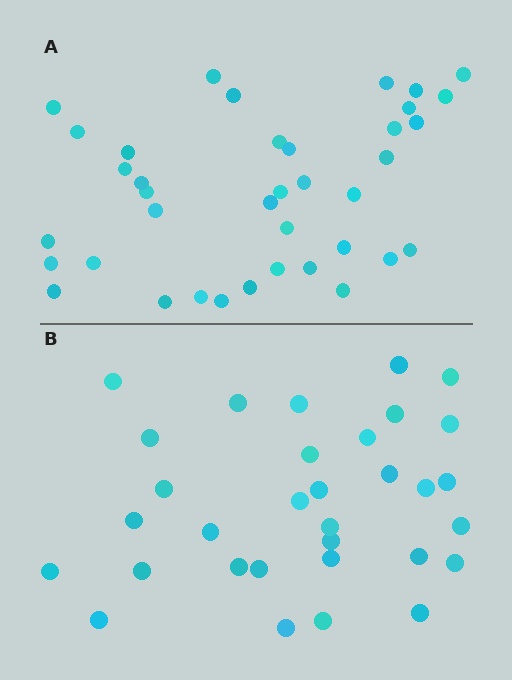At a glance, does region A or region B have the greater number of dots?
Region A (the top region) has more dots.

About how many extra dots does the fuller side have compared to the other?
Region A has about 6 more dots than region B.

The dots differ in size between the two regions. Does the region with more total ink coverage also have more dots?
No. Region B has more total ink coverage because its dots are larger, but region A actually contains more individual dots. Total area can be misleading — the number of items is what matters here.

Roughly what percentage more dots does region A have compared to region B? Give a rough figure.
About 20% more.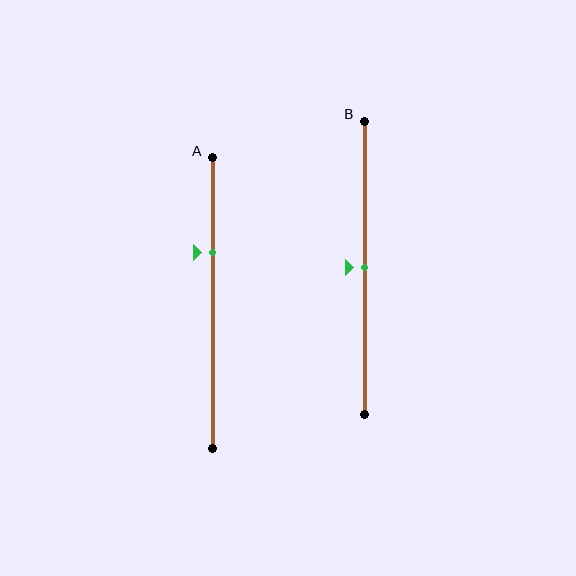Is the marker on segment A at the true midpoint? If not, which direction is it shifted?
No, the marker on segment A is shifted upward by about 18% of the segment length.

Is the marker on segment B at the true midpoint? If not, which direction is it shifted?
Yes, the marker on segment B is at the true midpoint.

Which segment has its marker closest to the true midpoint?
Segment B has its marker closest to the true midpoint.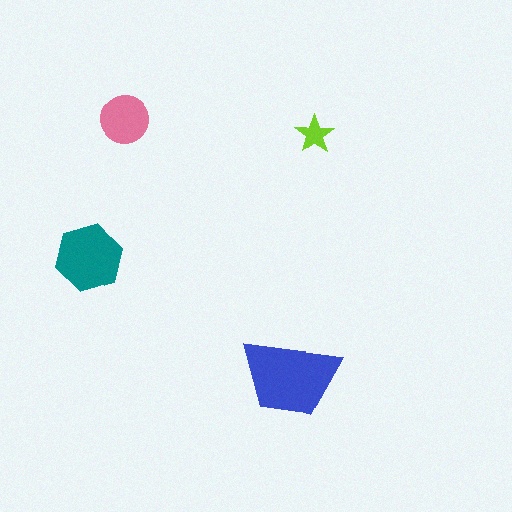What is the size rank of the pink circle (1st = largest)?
3rd.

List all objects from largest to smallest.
The blue trapezoid, the teal hexagon, the pink circle, the lime star.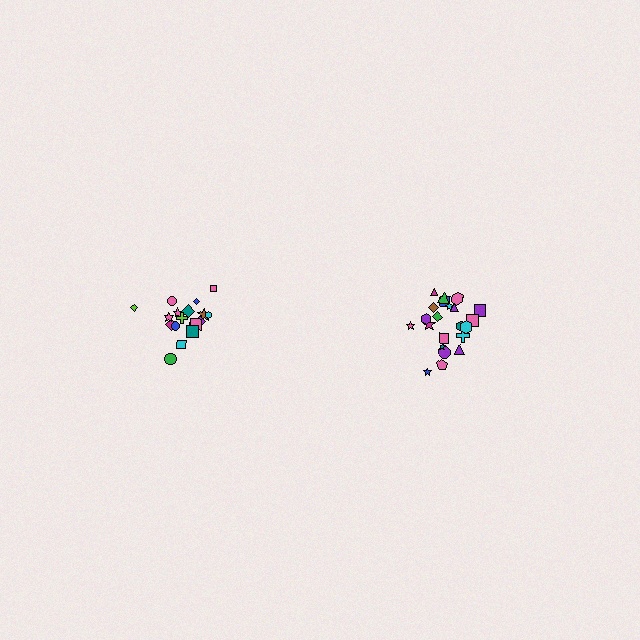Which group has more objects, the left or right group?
The right group.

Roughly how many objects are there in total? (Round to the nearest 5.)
Roughly 40 objects in total.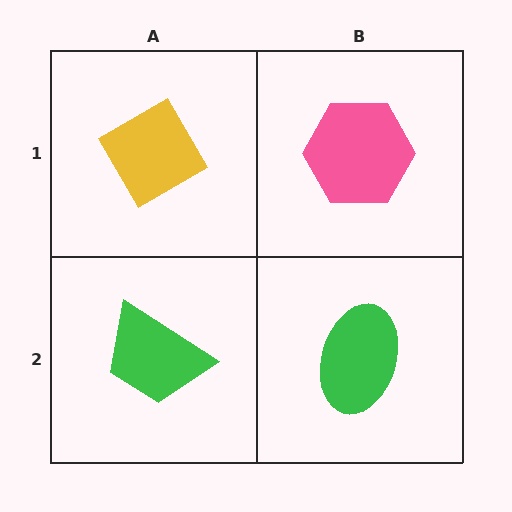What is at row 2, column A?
A green trapezoid.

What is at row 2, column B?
A green ellipse.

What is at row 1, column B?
A pink hexagon.